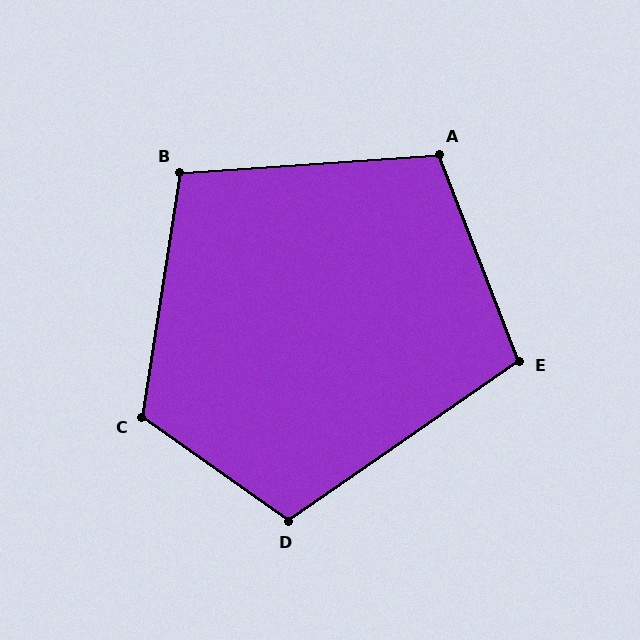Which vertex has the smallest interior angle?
B, at approximately 103 degrees.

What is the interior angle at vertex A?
Approximately 107 degrees (obtuse).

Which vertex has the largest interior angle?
C, at approximately 116 degrees.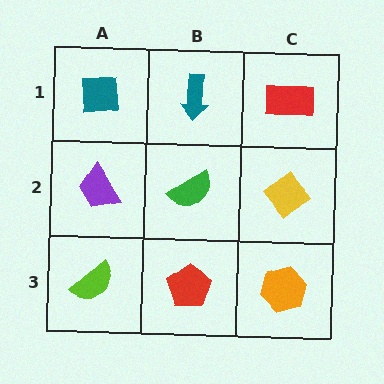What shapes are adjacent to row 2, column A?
A teal square (row 1, column A), a lime semicircle (row 3, column A), a green semicircle (row 2, column B).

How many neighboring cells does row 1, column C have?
2.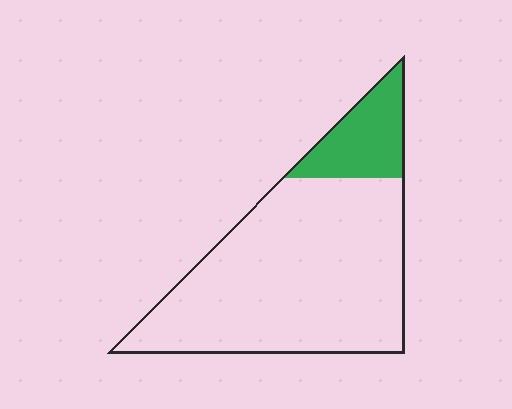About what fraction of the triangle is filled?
About one sixth (1/6).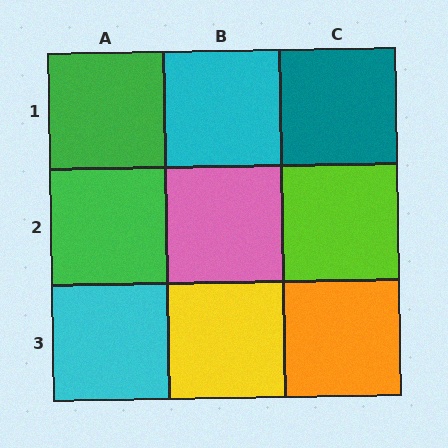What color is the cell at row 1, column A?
Green.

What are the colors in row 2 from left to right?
Green, pink, lime.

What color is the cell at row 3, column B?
Yellow.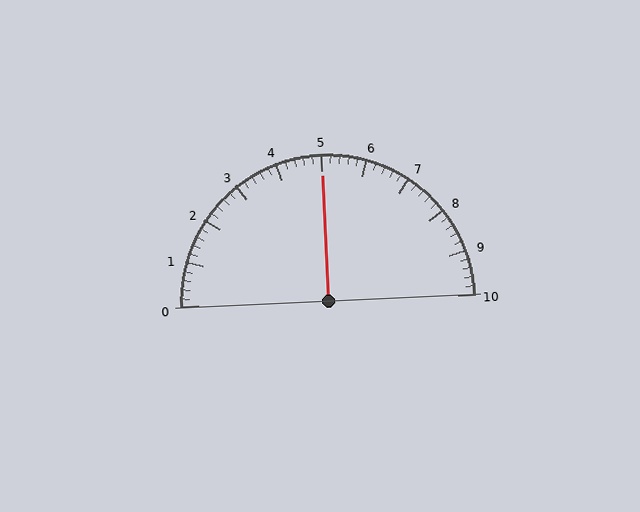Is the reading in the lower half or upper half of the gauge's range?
The reading is in the upper half of the range (0 to 10).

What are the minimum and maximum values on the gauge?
The gauge ranges from 0 to 10.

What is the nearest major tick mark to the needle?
The nearest major tick mark is 5.